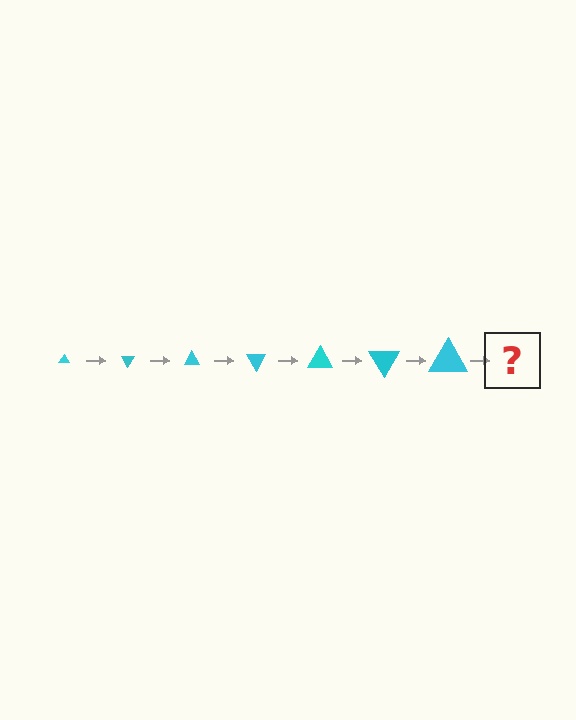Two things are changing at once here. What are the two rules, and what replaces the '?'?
The two rules are that the triangle grows larger each step and it rotates 60 degrees each step. The '?' should be a triangle, larger than the previous one and rotated 420 degrees from the start.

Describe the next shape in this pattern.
It should be a triangle, larger than the previous one and rotated 420 degrees from the start.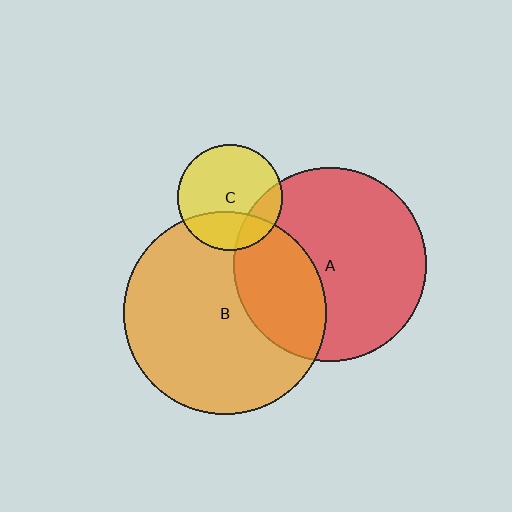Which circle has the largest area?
Circle B (orange).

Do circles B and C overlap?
Yes.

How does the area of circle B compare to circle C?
Approximately 3.7 times.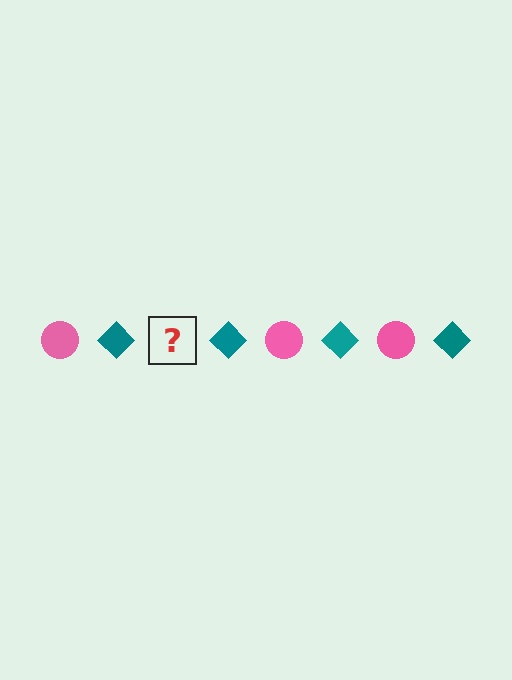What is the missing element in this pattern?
The missing element is a pink circle.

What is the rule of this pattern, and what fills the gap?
The rule is that the pattern alternates between pink circle and teal diamond. The gap should be filled with a pink circle.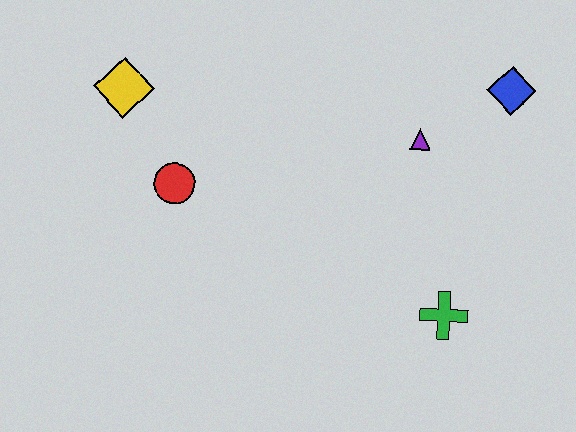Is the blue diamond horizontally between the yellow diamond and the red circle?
No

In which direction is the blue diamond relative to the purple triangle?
The blue diamond is to the right of the purple triangle.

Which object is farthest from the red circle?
The blue diamond is farthest from the red circle.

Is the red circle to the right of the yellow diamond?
Yes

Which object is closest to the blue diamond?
The purple triangle is closest to the blue diamond.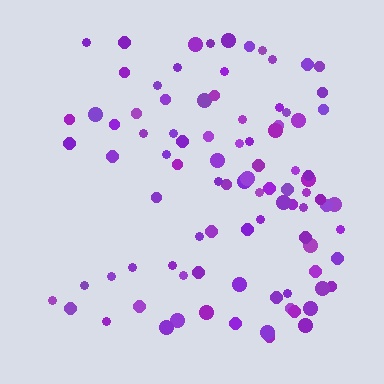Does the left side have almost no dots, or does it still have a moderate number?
Still a moderate number, just noticeably fewer than the right.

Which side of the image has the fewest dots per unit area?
The left.